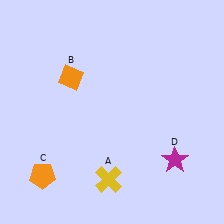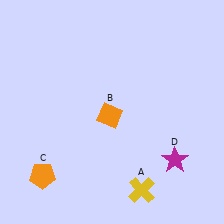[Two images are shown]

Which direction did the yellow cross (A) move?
The yellow cross (A) moved right.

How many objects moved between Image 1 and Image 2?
2 objects moved between the two images.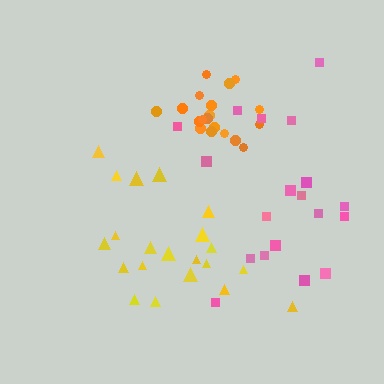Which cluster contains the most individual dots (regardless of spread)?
Yellow (21).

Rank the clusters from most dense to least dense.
orange, yellow, pink.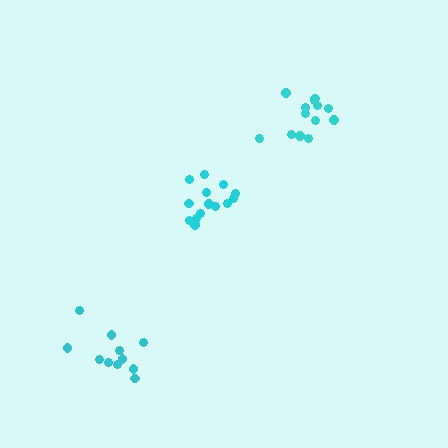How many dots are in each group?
Group 1: 14 dots, Group 2: 13 dots, Group 3: 11 dots (38 total).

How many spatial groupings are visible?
There are 3 spatial groupings.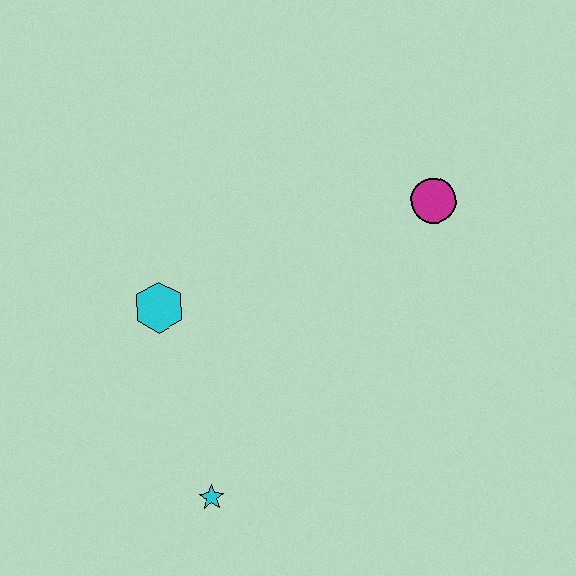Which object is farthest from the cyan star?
The magenta circle is farthest from the cyan star.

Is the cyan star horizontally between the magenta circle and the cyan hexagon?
Yes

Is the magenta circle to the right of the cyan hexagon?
Yes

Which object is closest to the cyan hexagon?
The cyan star is closest to the cyan hexagon.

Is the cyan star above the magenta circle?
No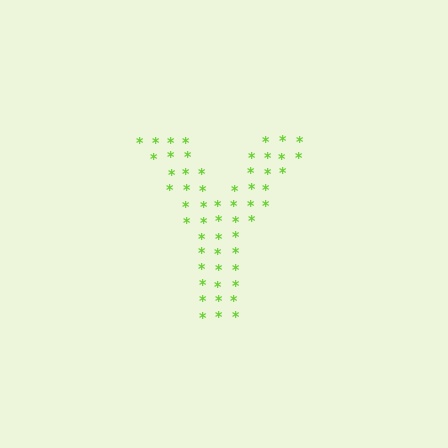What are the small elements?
The small elements are asterisks.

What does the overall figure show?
The overall figure shows the letter Y.